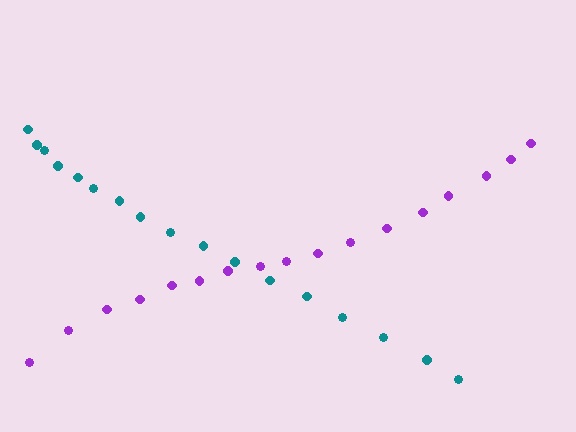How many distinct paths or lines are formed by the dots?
There are 2 distinct paths.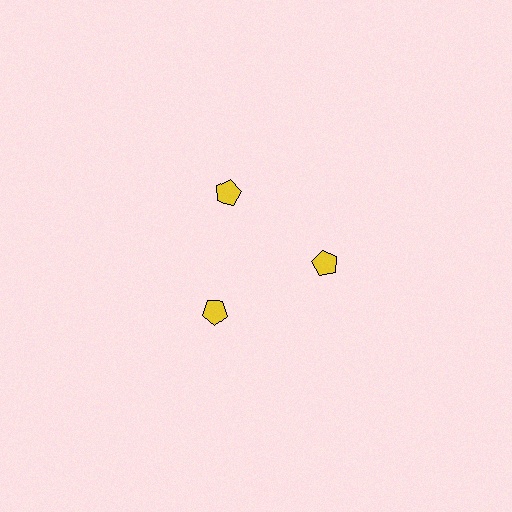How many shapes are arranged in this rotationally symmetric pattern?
There are 3 shapes, arranged in 3 groups of 1.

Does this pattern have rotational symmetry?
Yes, this pattern has 3-fold rotational symmetry. It looks the same after rotating 120 degrees around the center.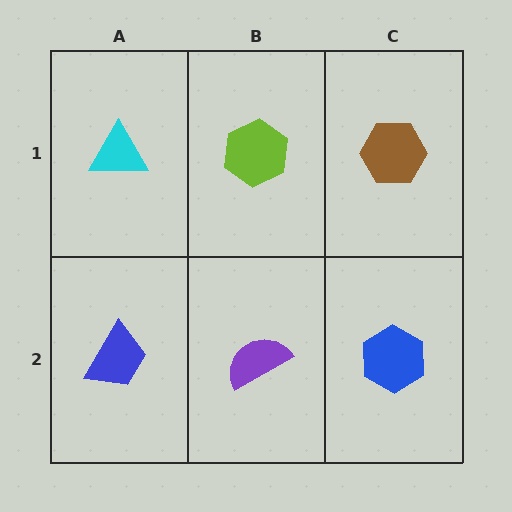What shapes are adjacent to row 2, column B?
A lime hexagon (row 1, column B), a blue trapezoid (row 2, column A), a blue hexagon (row 2, column C).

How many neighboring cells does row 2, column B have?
3.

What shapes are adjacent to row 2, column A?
A cyan triangle (row 1, column A), a purple semicircle (row 2, column B).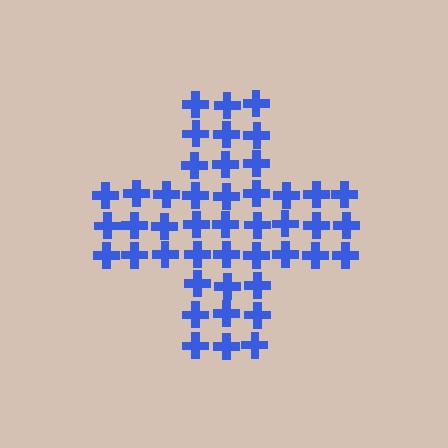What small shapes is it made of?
It is made of small crosses.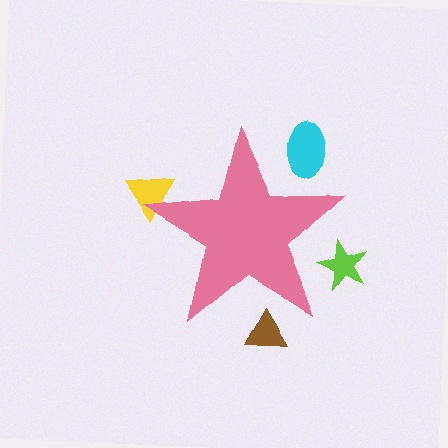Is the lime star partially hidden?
Yes, the lime star is partially hidden behind the pink star.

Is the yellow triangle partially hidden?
Yes, the yellow triangle is partially hidden behind the pink star.